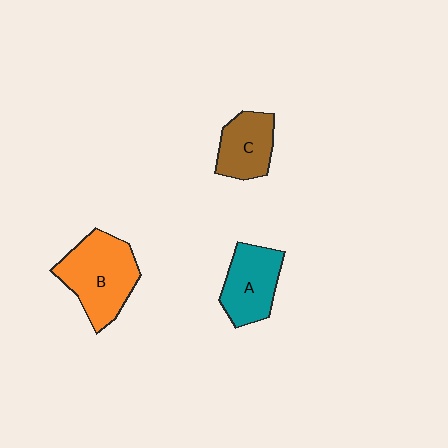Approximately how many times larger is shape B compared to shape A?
Approximately 1.4 times.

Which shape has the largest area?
Shape B (orange).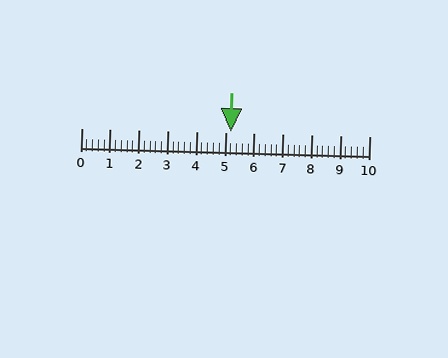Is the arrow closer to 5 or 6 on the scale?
The arrow is closer to 5.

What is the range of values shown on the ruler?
The ruler shows values from 0 to 10.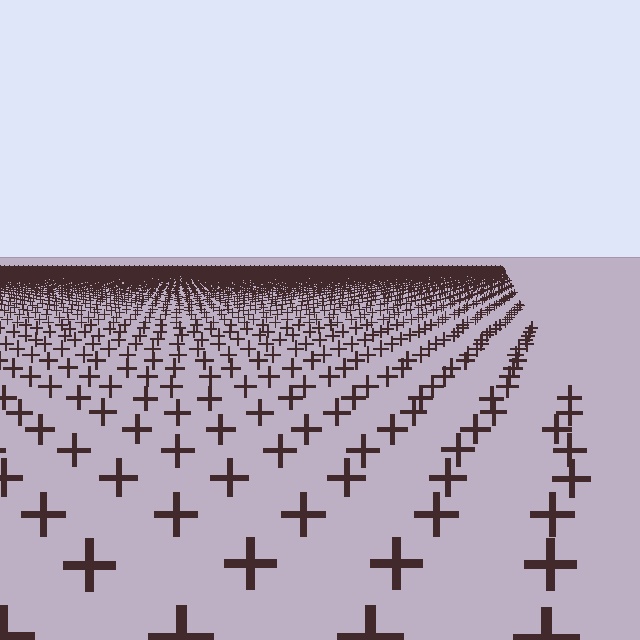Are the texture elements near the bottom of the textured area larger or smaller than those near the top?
Larger. Near the bottom, elements are closer to the viewer and appear at a bigger on-screen size.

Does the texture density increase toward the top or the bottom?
Density increases toward the top.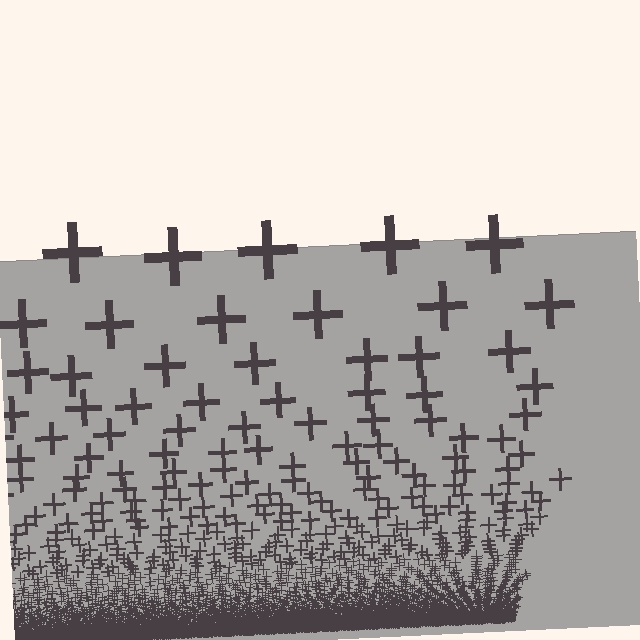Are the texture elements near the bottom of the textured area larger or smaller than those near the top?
Smaller. The gradient is inverted — elements near the bottom are smaller and denser.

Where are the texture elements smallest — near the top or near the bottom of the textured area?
Near the bottom.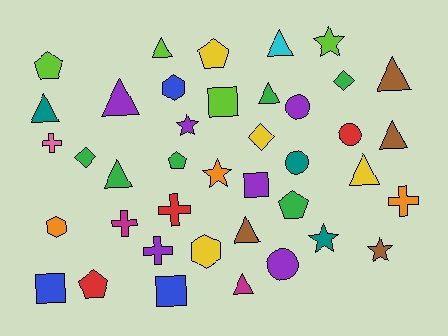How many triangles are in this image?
There are 11 triangles.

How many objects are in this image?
There are 40 objects.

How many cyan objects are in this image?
There is 1 cyan object.